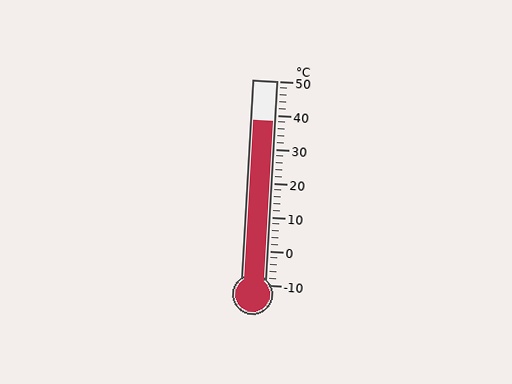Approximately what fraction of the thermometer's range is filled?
The thermometer is filled to approximately 80% of its range.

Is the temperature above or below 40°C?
The temperature is below 40°C.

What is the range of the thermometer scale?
The thermometer scale ranges from -10°C to 50°C.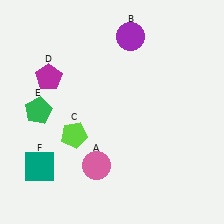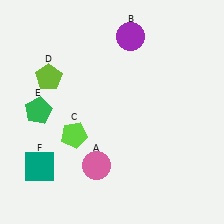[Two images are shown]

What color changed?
The pentagon (D) changed from magenta in Image 1 to lime in Image 2.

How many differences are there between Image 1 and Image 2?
There is 1 difference between the two images.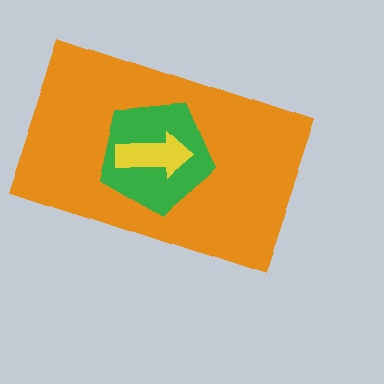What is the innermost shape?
The yellow arrow.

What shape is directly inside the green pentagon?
The yellow arrow.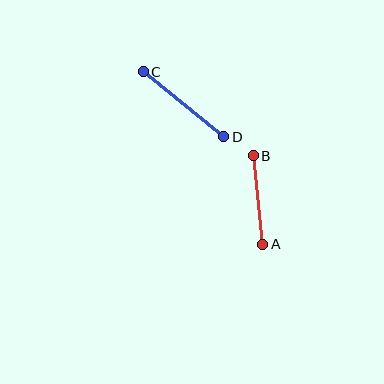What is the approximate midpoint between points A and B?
The midpoint is at approximately (258, 200) pixels.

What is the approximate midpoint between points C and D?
The midpoint is at approximately (183, 104) pixels.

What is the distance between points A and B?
The distance is approximately 89 pixels.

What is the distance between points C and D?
The distance is approximately 103 pixels.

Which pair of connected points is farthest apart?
Points C and D are farthest apart.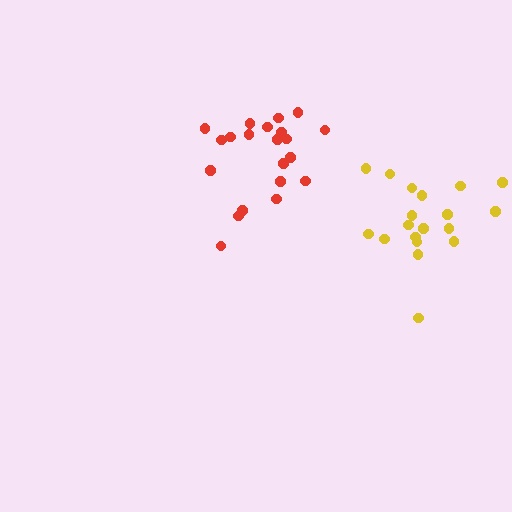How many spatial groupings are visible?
There are 2 spatial groupings.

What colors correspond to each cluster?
The clusters are colored: red, yellow.